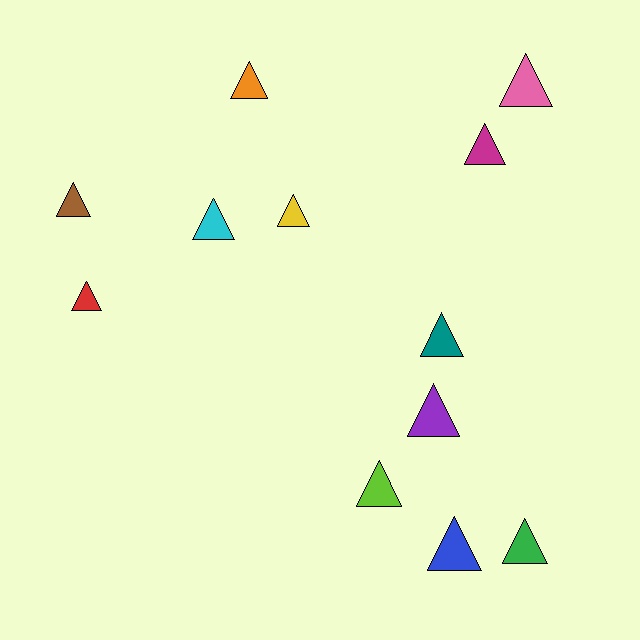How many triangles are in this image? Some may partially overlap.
There are 12 triangles.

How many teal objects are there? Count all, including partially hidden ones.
There is 1 teal object.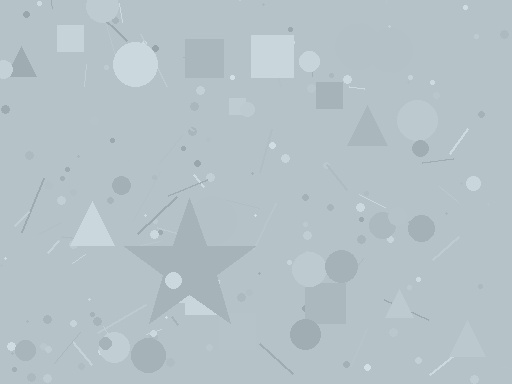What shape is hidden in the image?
A star is hidden in the image.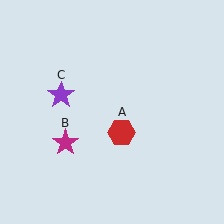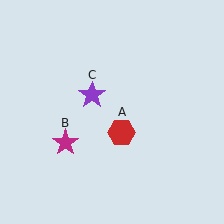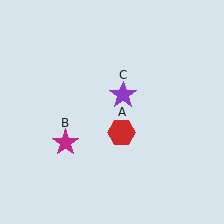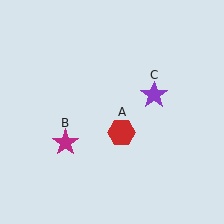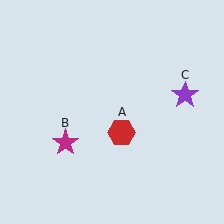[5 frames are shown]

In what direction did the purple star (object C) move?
The purple star (object C) moved right.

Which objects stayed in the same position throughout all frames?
Red hexagon (object A) and magenta star (object B) remained stationary.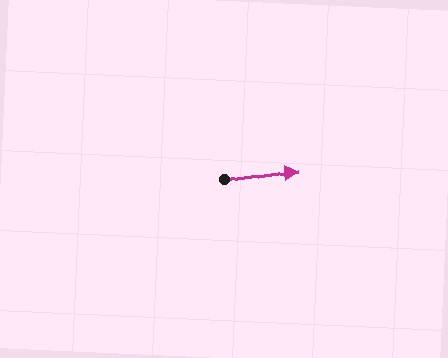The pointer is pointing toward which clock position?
Roughly 3 o'clock.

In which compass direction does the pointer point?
East.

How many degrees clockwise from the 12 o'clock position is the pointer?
Approximately 82 degrees.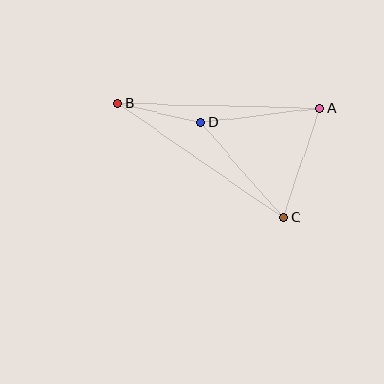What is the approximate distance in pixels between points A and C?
The distance between A and C is approximately 115 pixels.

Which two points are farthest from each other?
Points A and B are farthest from each other.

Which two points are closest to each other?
Points B and D are closest to each other.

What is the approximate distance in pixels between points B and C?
The distance between B and C is approximately 201 pixels.